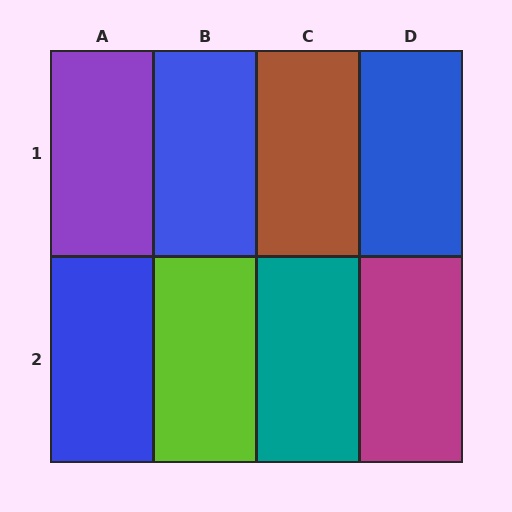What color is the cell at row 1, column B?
Blue.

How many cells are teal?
1 cell is teal.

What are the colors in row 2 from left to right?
Blue, lime, teal, magenta.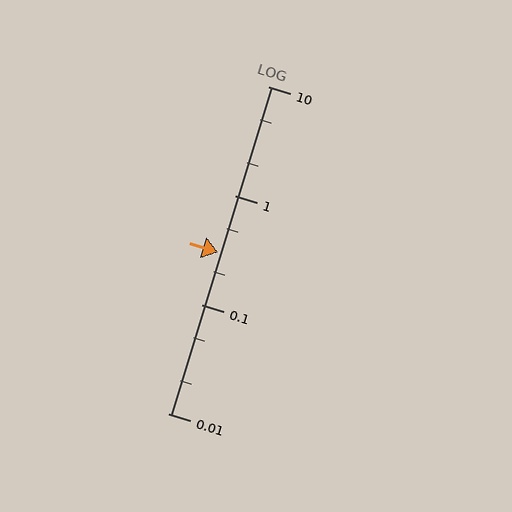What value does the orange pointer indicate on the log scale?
The pointer indicates approximately 0.3.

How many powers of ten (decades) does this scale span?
The scale spans 3 decades, from 0.01 to 10.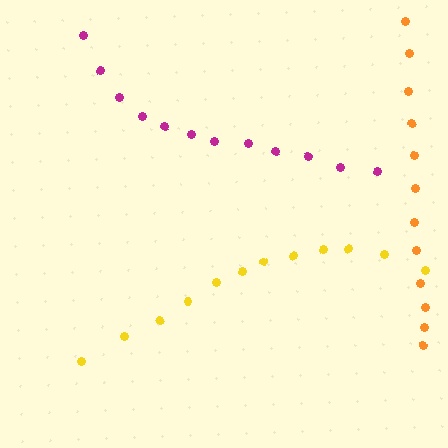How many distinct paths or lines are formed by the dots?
There are 3 distinct paths.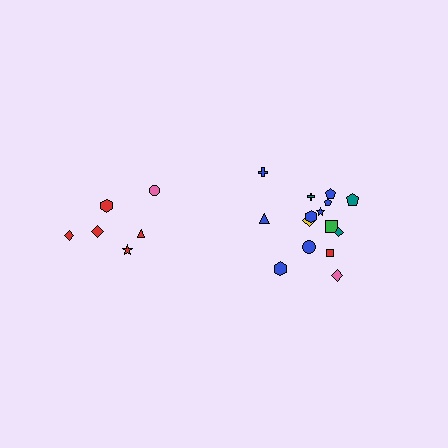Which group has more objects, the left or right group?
The right group.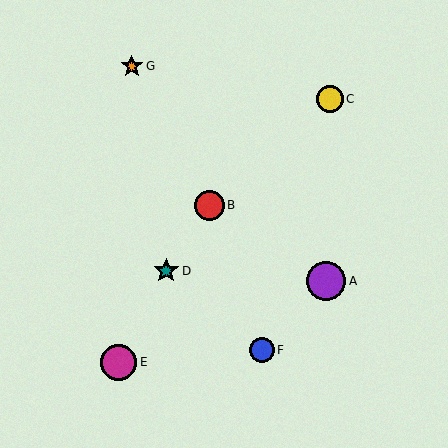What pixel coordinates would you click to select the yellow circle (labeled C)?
Click at (330, 99) to select the yellow circle C.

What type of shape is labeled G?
Shape G is an orange star.